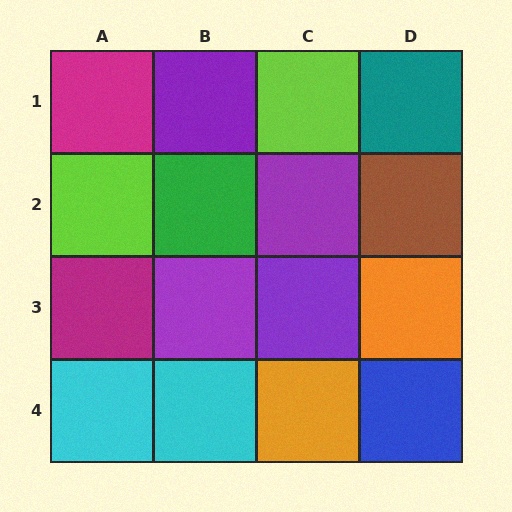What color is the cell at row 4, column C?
Orange.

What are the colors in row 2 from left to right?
Lime, green, purple, brown.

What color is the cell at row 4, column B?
Cyan.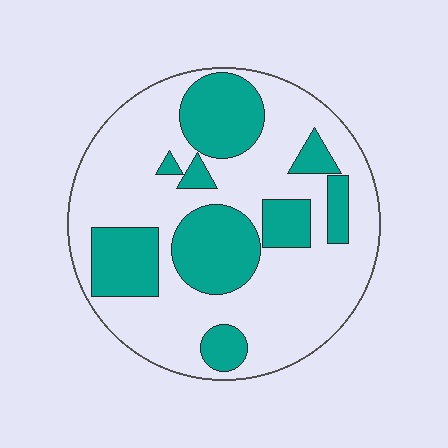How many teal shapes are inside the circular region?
9.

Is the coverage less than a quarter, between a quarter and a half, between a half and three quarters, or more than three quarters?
Between a quarter and a half.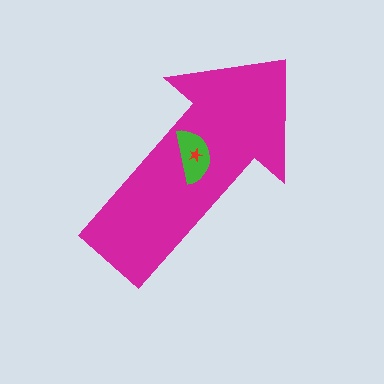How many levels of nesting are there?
3.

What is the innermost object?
The red star.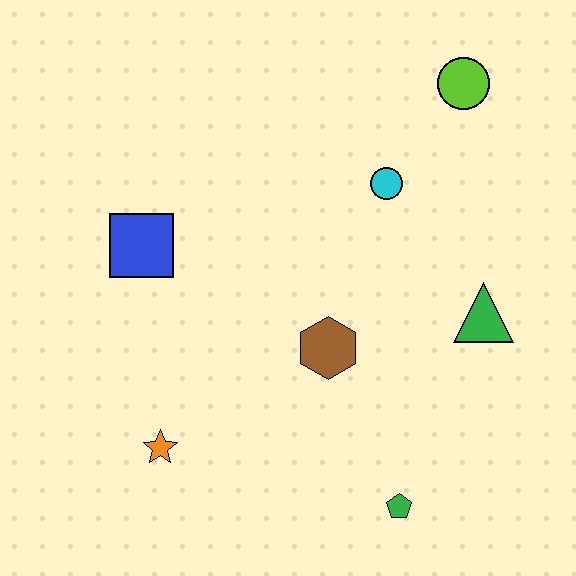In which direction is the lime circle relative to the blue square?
The lime circle is to the right of the blue square.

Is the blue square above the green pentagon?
Yes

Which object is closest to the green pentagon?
The brown hexagon is closest to the green pentagon.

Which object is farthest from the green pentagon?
The lime circle is farthest from the green pentagon.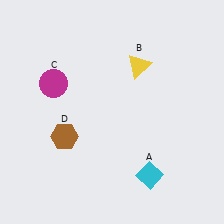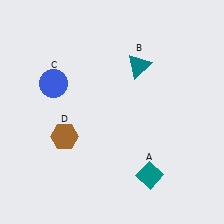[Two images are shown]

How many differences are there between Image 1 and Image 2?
There are 3 differences between the two images.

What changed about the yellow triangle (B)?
In Image 1, B is yellow. In Image 2, it changed to teal.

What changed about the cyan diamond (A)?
In Image 1, A is cyan. In Image 2, it changed to teal.